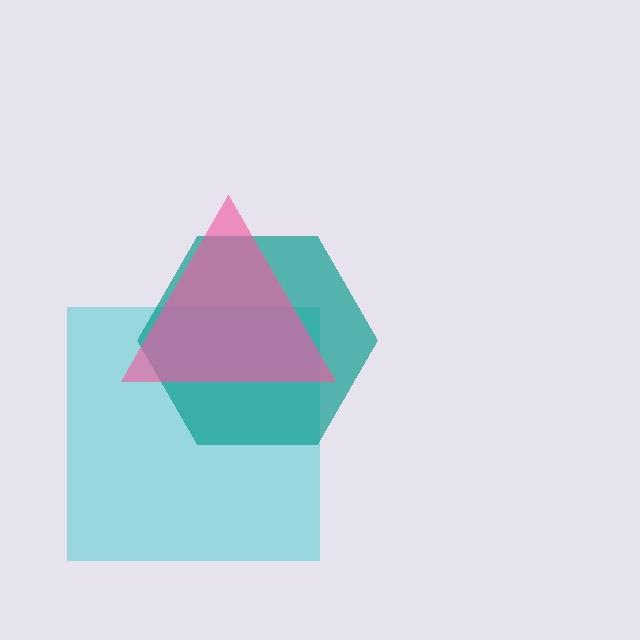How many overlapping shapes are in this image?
There are 3 overlapping shapes in the image.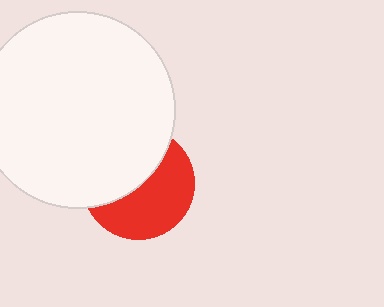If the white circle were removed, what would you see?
You would see the complete red circle.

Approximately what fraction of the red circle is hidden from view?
Roughly 47% of the red circle is hidden behind the white circle.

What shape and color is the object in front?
The object in front is a white circle.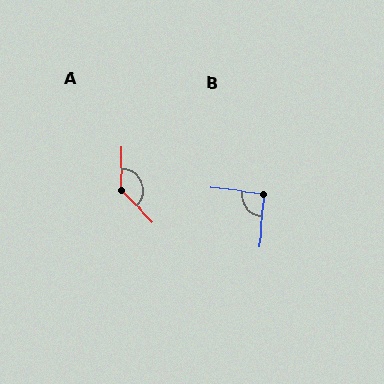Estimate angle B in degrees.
Approximately 93 degrees.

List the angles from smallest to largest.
B (93°), A (135°).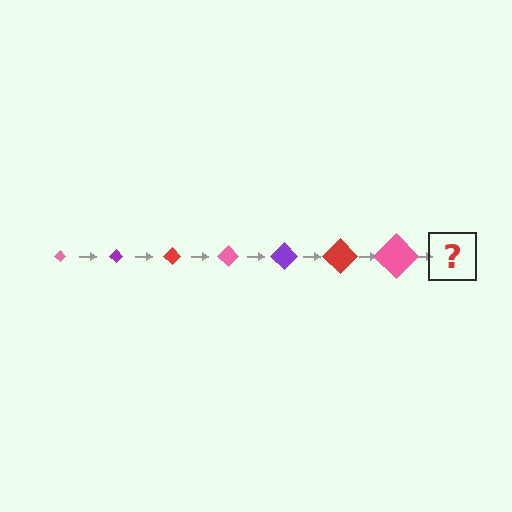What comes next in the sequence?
The next element should be a purple diamond, larger than the previous one.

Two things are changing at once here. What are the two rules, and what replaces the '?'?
The two rules are that the diamond grows larger each step and the color cycles through pink, purple, and red. The '?' should be a purple diamond, larger than the previous one.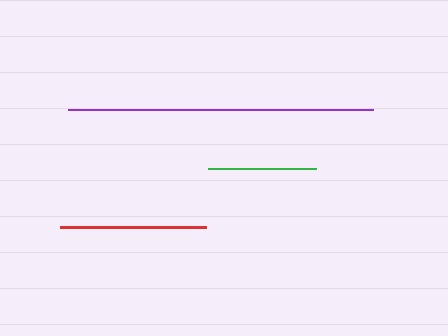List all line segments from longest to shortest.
From longest to shortest: purple, red, green.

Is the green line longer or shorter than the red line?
The red line is longer than the green line.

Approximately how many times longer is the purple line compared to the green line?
The purple line is approximately 2.8 times the length of the green line.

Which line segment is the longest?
The purple line is the longest at approximately 305 pixels.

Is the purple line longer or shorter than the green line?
The purple line is longer than the green line.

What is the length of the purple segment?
The purple segment is approximately 305 pixels long.